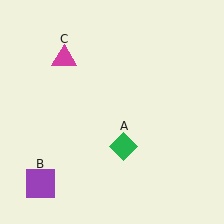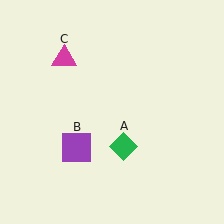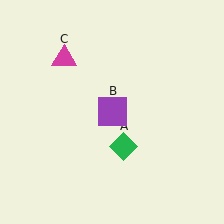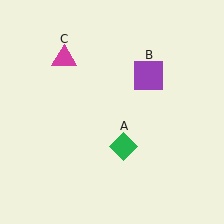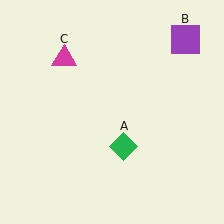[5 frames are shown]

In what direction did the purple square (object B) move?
The purple square (object B) moved up and to the right.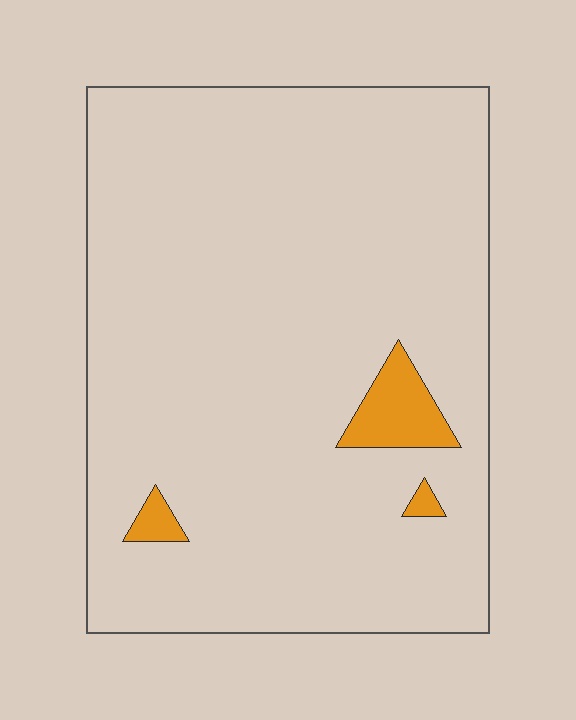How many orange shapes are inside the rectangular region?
3.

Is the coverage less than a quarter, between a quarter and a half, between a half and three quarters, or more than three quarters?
Less than a quarter.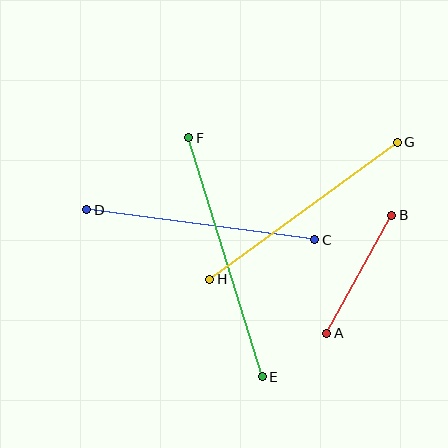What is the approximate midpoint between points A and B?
The midpoint is at approximately (359, 274) pixels.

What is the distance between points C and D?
The distance is approximately 230 pixels.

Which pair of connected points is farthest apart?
Points E and F are farthest apart.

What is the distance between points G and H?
The distance is approximately 232 pixels.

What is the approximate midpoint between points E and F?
The midpoint is at approximately (226, 257) pixels.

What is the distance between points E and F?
The distance is approximately 250 pixels.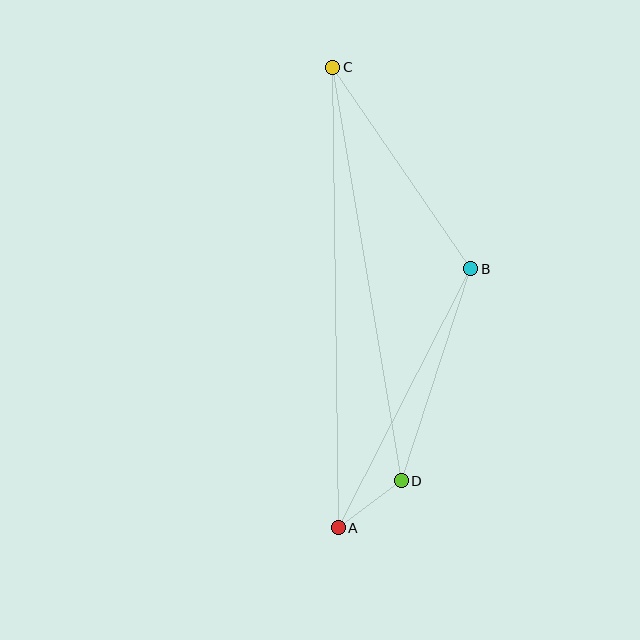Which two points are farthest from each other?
Points A and C are farthest from each other.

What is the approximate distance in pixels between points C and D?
The distance between C and D is approximately 419 pixels.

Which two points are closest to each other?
Points A and D are closest to each other.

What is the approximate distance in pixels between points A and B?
The distance between A and B is approximately 291 pixels.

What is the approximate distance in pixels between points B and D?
The distance between B and D is approximately 223 pixels.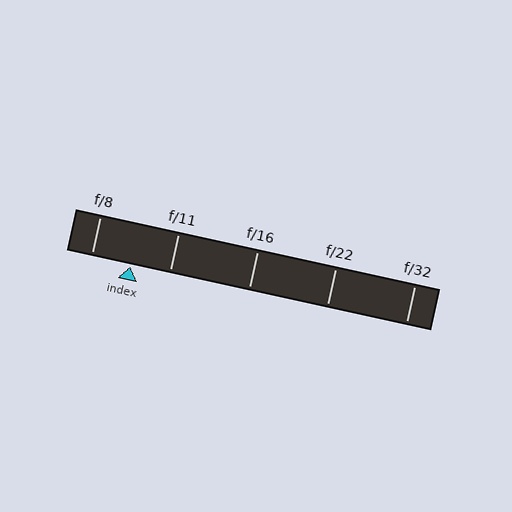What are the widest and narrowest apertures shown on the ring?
The widest aperture shown is f/8 and the narrowest is f/32.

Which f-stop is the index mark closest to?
The index mark is closest to f/8.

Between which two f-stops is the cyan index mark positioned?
The index mark is between f/8 and f/11.